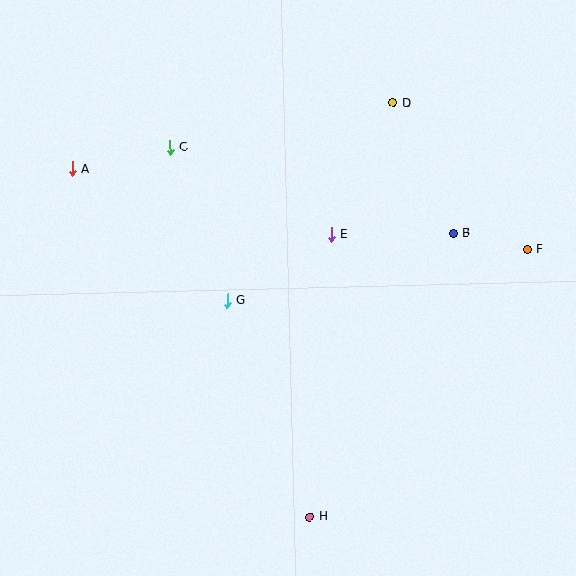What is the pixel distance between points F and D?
The distance between F and D is 199 pixels.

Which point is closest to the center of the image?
Point G at (228, 301) is closest to the center.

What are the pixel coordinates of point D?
Point D is at (393, 103).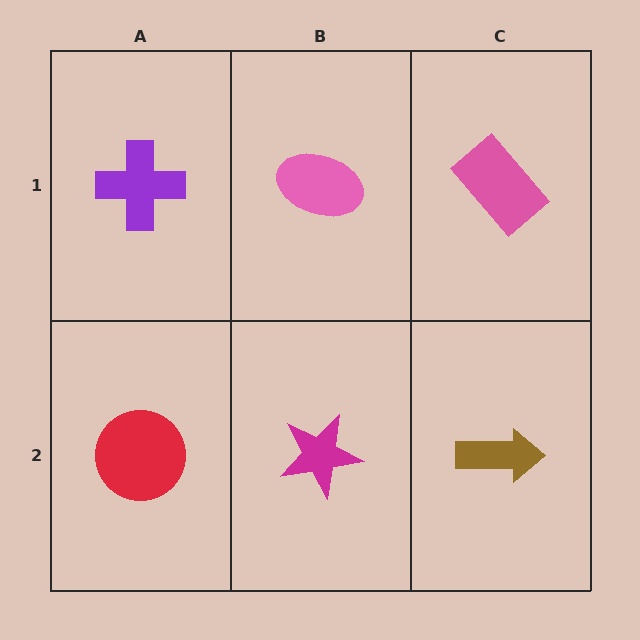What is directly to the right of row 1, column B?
A pink rectangle.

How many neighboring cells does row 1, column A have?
2.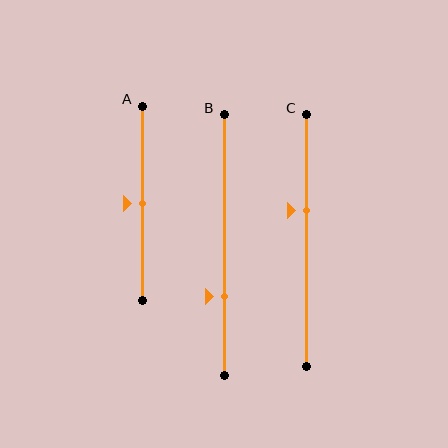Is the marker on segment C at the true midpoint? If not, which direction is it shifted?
No, the marker on segment C is shifted upward by about 12% of the segment length.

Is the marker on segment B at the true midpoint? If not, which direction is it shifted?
No, the marker on segment B is shifted downward by about 20% of the segment length.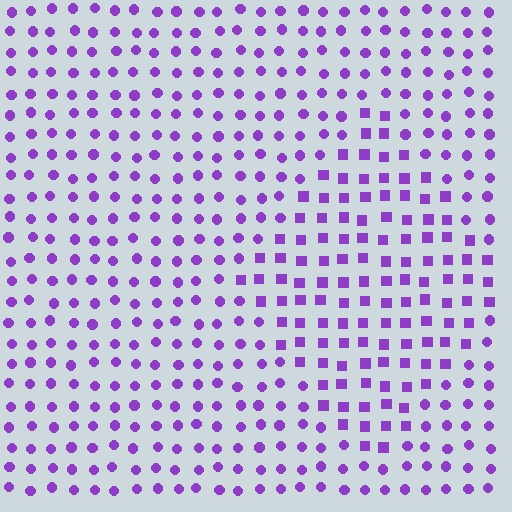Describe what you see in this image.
The image is filled with small purple elements arranged in a uniform grid. A diamond-shaped region contains squares, while the surrounding area contains circles. The boundary is defined purely by the change in element shape.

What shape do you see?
I see a diamond.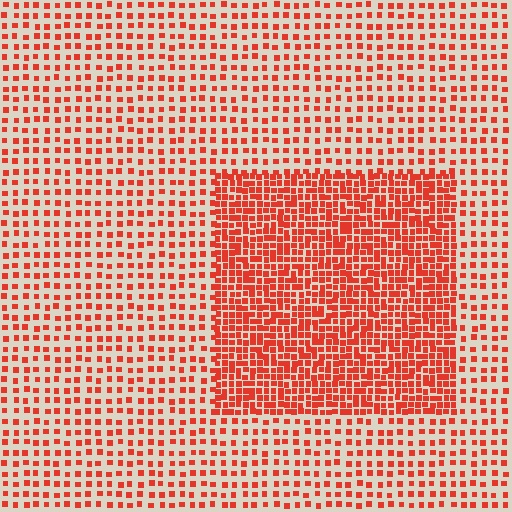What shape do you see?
I see a rectangle.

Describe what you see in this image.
The image contains small red elements arranged at two different densities. A rectangle-shaped region is visible where the elements are more densely packed than the surrounding area.